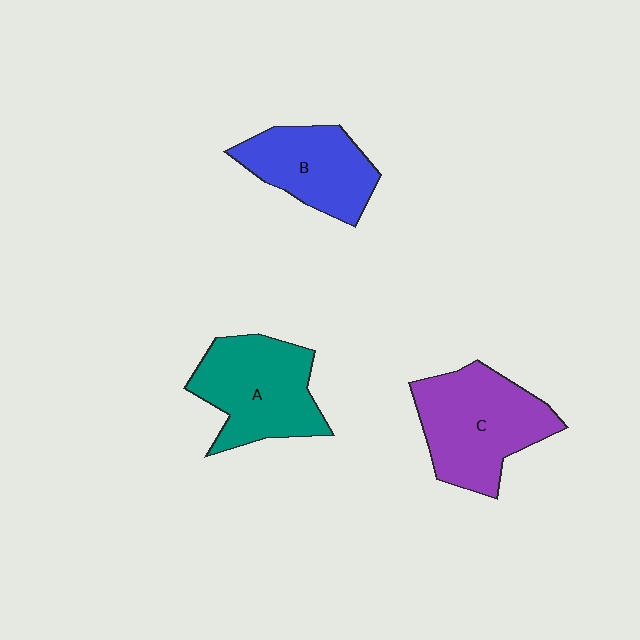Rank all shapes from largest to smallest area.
From largest to smallest: C (purple), A (teal), B (blue).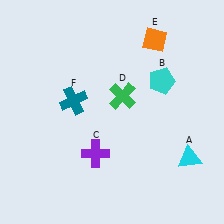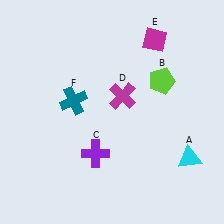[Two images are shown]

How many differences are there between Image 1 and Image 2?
There are 3 differences between the two images.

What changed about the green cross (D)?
In Image 1, D is green. In Image 2, it changed to magenta.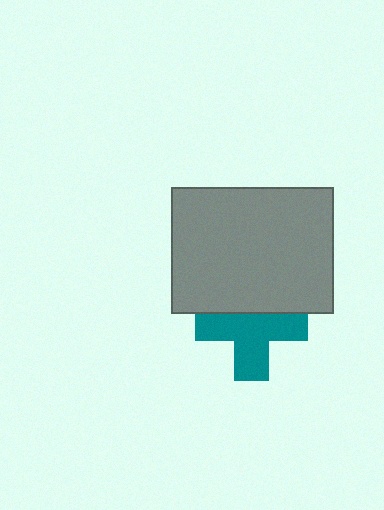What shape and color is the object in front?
The object in front is a gray rectangle.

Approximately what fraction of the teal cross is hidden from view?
Roughly 32% of the teal cross is hidden behind the gray rectangle.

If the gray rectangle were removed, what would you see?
You would see the complete teal cross.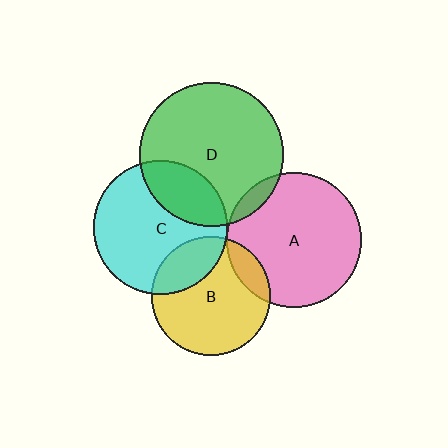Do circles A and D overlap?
Yes.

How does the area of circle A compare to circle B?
Approximately 1.3 times.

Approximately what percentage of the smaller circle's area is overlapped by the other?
Approximately 5%.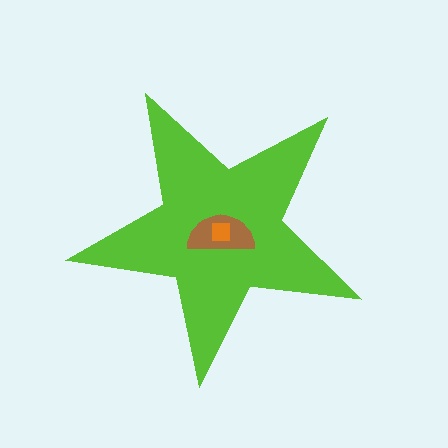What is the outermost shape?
The lime star.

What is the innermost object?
The orange square.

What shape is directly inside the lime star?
The brown semicircle.